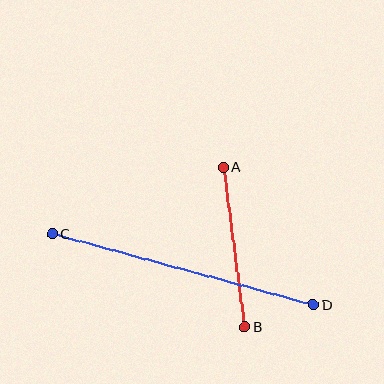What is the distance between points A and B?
The distance is approximately 161 pixels.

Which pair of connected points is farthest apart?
Points C and D are farthest apart.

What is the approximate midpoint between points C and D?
The midpoint is at approximately (183, 270) pixels.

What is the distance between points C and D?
The distance is approximately 270 pixels.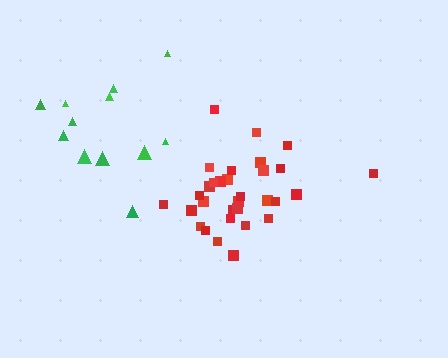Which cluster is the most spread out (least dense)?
Green.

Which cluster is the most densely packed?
Red.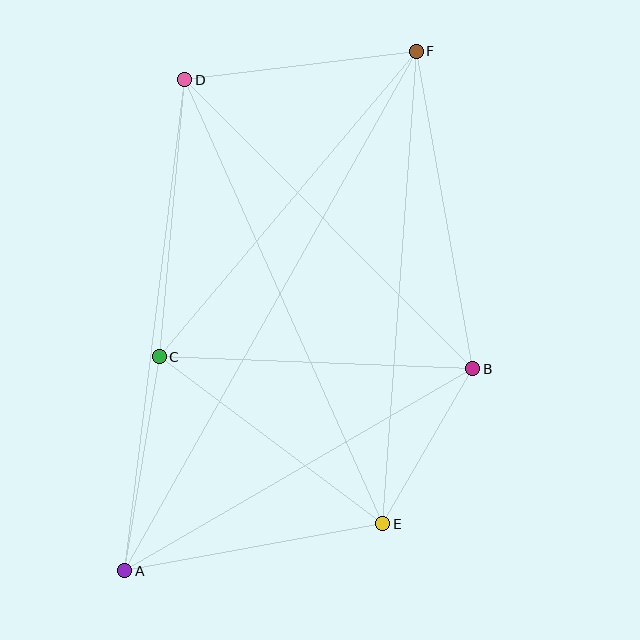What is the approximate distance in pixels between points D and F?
The distance between D and F is approximately 233 pixels.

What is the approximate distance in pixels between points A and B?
The distance between A and B is approximately 403 pixels.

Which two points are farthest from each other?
Points A and F are farthest from each other.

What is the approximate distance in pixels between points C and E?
The distance between C and E is approximately 279 pixels.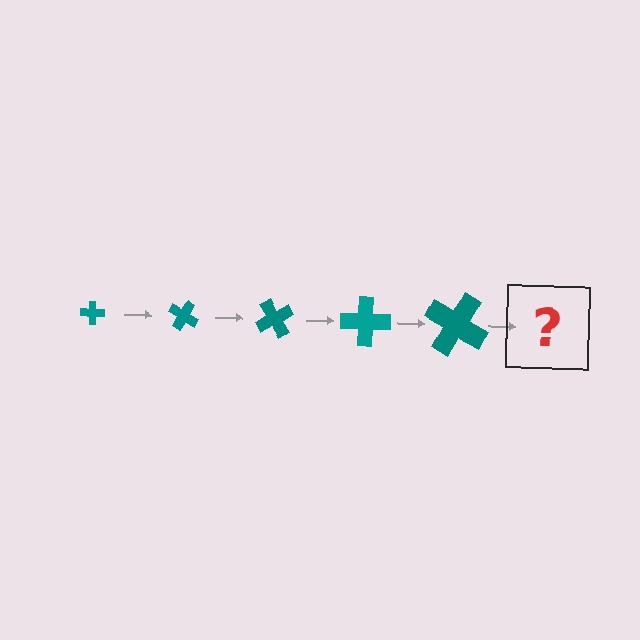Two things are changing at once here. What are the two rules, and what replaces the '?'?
The two rules are that the cross grows larger each step and it rotates 30 degrees each step. The '?' should be a cross, larger than the previous one and rotated 150 degrees from the start.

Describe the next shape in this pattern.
It should be a cross, larger than the previous one and rotated 150 degrees from the start.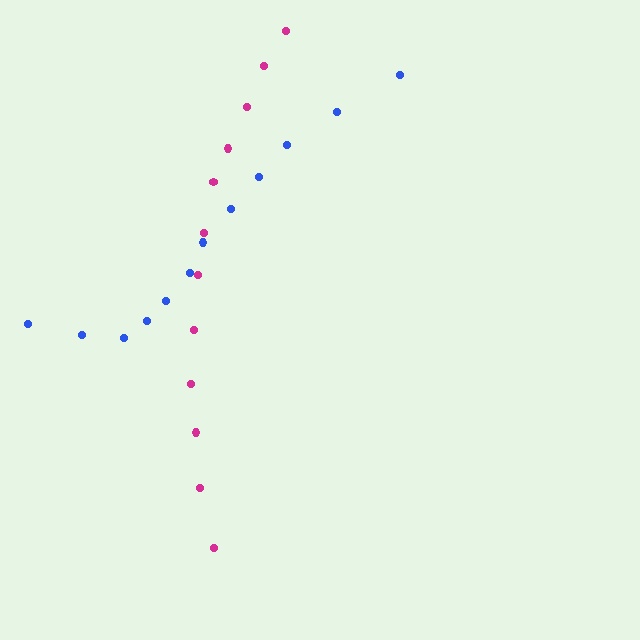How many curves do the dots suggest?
There are 2 distinct paths.